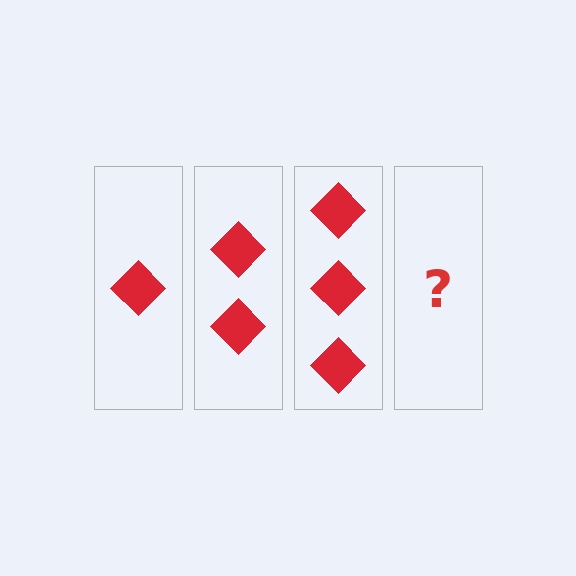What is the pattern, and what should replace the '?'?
The pattern is that each step adds one more diamond. The '?' should be 4 diamonds.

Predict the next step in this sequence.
The next step is 4 diamonds.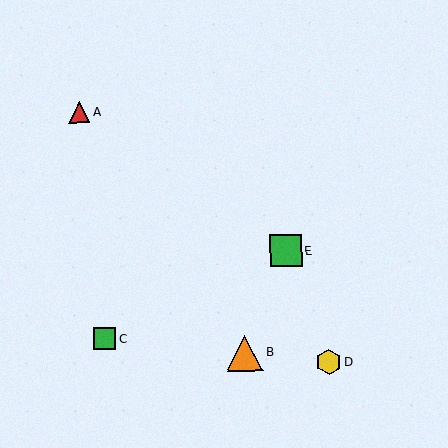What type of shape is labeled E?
Shape E is a green square.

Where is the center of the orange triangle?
The center of the orange triangle is at (245, 353).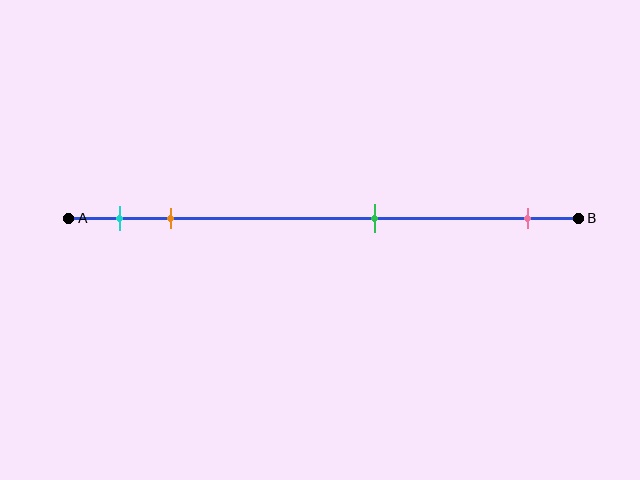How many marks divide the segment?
There are 4 marks dividing the segment.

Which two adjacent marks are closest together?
The cyan and orange marks are the closest adjacent pair.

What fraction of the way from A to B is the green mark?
The green mark is approximately 60% (0.6) of the way from A to B.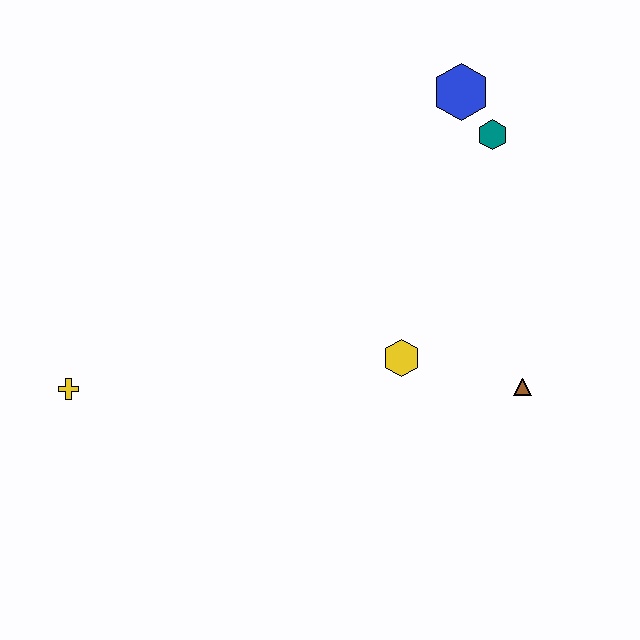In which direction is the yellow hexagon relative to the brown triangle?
The yellow hexagon is to the left of the brown triangle.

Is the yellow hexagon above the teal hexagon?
No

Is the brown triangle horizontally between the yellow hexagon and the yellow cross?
No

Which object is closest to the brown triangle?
The yellow hexagon is closest to the brown triangle.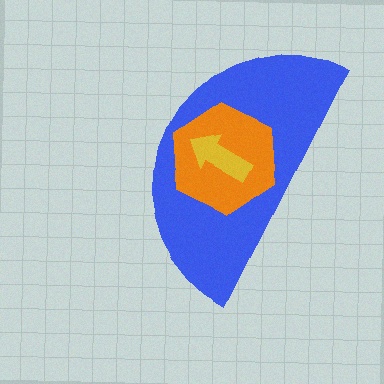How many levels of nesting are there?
3.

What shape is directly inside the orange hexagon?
The yellow arrow.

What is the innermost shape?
The yellow arrow.